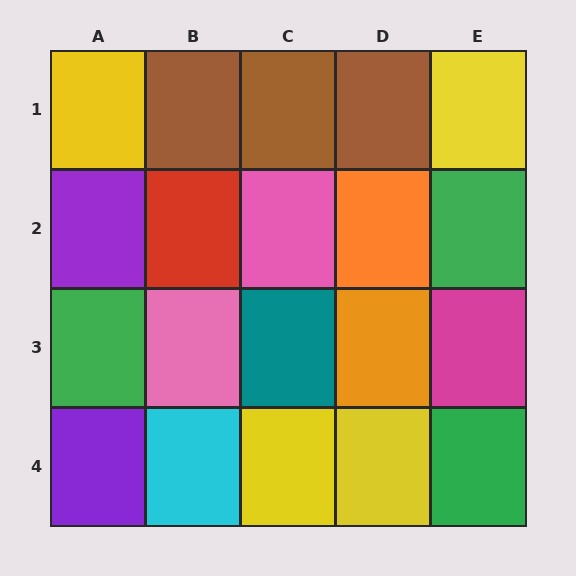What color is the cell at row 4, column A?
Purple.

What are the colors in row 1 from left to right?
Yellow, brown, brown, brown, yellow.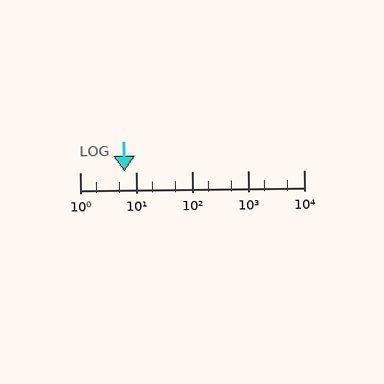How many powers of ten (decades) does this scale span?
The scale spans 4 decades, from 1 to 10000.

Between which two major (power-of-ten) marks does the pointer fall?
The pointer is between 1 and 10.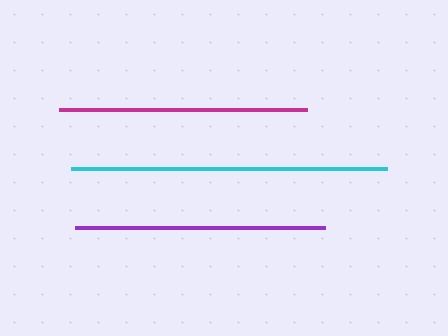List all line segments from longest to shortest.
From longest to shortest: cyan, purple, magenta.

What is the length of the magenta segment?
The magenta segment is approximately 248 pixels long.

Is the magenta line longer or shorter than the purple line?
The purple line is longer than the magenta line.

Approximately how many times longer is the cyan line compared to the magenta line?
The cyan line is approximately 1.3 times the length of the magenta line.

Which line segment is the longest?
The cyan line is the longest at approximately 317 pixels.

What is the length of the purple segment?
The purple segment is approximately 249 pixels long.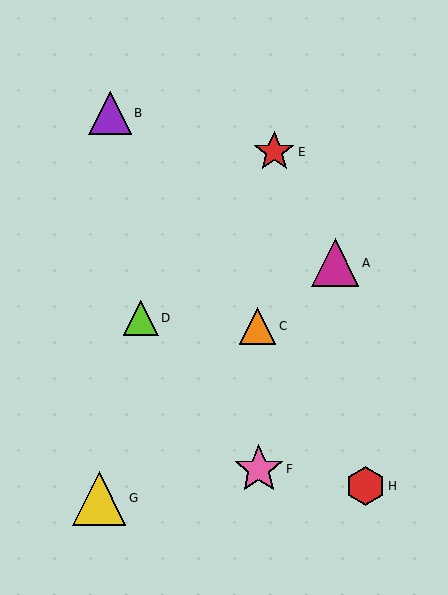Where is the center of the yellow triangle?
The center of the yellow triangle is at (99, 498).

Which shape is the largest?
The yellow triangle (labeled G) is the largest.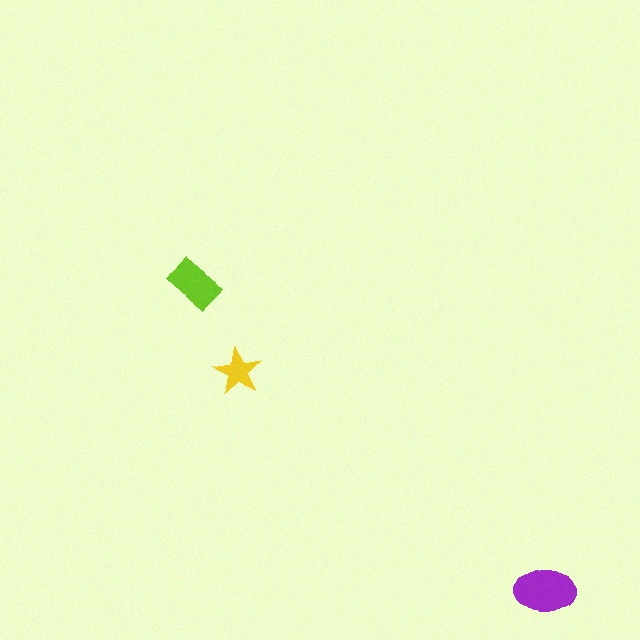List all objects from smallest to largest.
The yellow star, the lime rectangle, the purple ellipse.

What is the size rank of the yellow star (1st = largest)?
3rd.